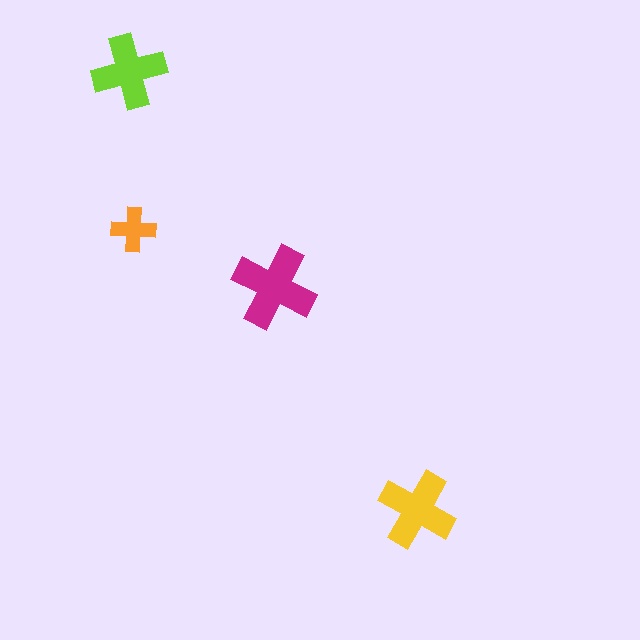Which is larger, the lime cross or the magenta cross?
The magenta one.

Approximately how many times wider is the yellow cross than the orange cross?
About 1.5 times wider.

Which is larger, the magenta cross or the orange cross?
The magenta one.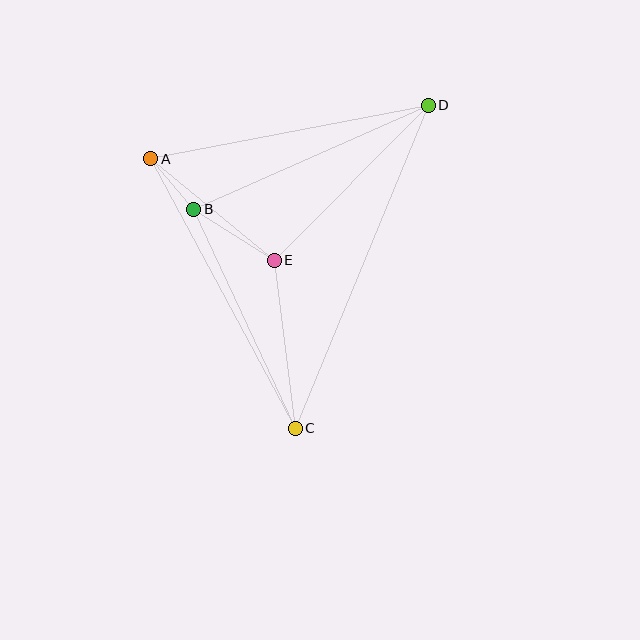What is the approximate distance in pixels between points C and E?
The distance between C and E is approximately 169 pixels.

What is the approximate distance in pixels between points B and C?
The distance between B and C is approximately 241 pixels.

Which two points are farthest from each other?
Points C and D are farthest from each other.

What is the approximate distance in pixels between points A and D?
The distance between A and D is approximately 283 pixels.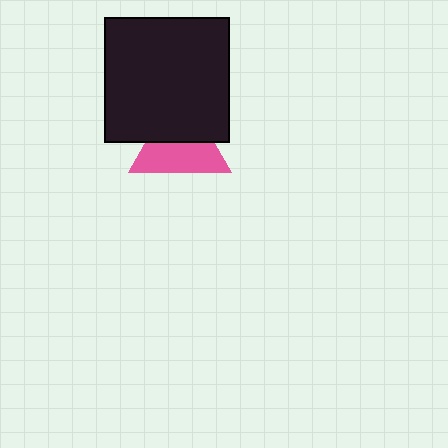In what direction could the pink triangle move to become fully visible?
The pink triangle could move down. That would shift it out from behind the black square entirely.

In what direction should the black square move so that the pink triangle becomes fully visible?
The black square should move up. That is the shortest direction to clear the overlap and leave the pink triangle fully visible.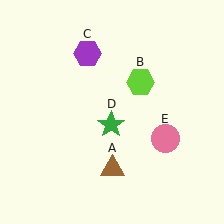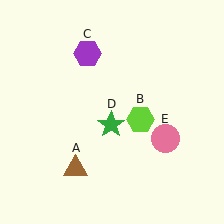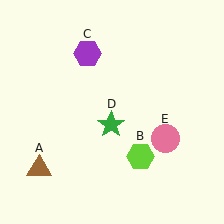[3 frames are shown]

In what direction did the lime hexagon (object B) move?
The lime hexagon (object B) moved down.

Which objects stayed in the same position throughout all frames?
Purple hexagon (object C) and green star (object D) and pink circle (object E) remained stationary.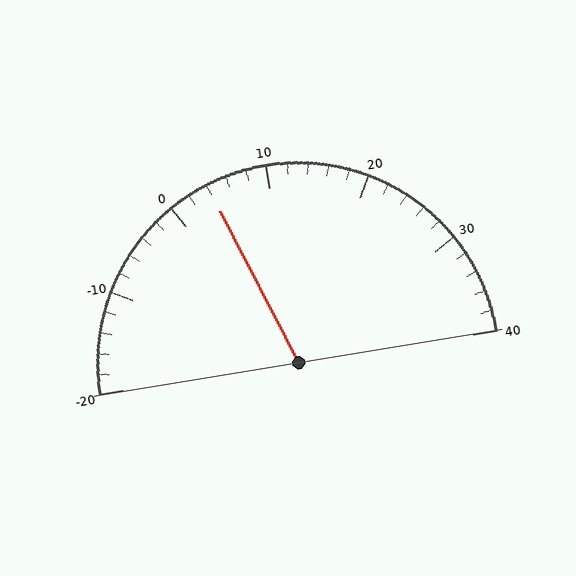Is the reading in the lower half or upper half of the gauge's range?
The reading is in the lower half of the range (-20 to 40).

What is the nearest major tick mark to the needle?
The nearest major tick mark is 0.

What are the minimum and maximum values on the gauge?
The gauge ranges from -20 to 40.